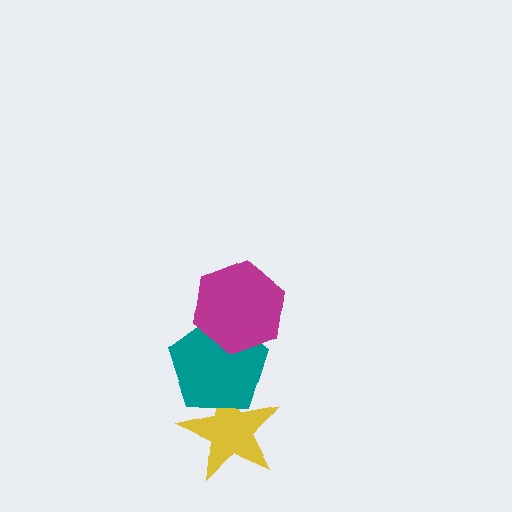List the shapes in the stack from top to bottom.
From top to bottom: the magenta hexagon, the teal pentagon, the yellow star.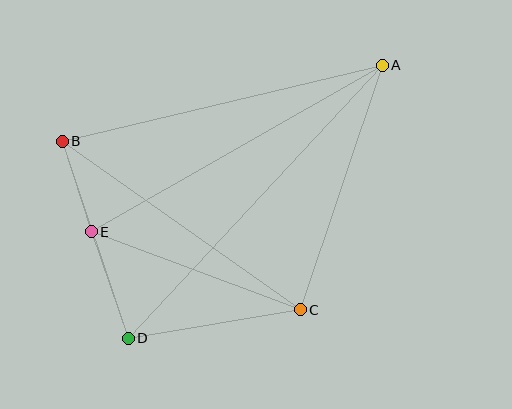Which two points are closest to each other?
Points B and E are closest to each other.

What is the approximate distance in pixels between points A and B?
The distance between A and B is approximately 329 pixels.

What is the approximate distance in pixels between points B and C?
The distance between B and C is approximately 291 pixels.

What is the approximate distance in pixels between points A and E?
The distance between A and E is approximately 335 pixels.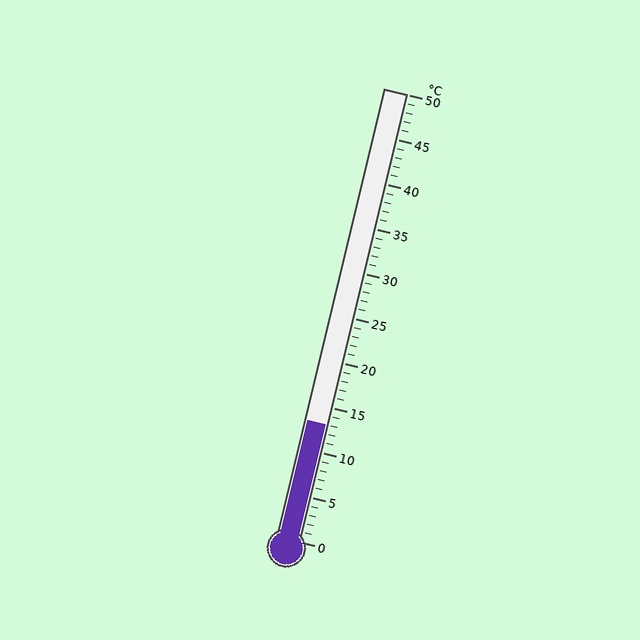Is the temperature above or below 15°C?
The temperature is below 15°C.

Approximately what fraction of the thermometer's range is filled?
The thermometer is filled to approximately 25% of its range.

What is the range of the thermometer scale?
The thermometer scale ranges from 0°C to 50°C.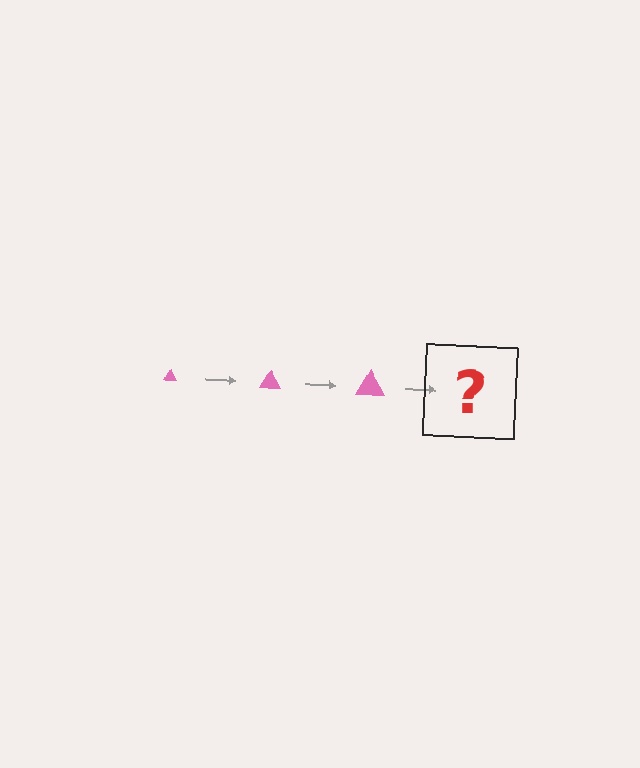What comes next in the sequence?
The next element should be a pink triangle, larger than the previous one.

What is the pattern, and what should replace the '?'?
The pattern is that the triangle gets progressively larger each step. The '?' should be a pink triangle, larger than the previous one.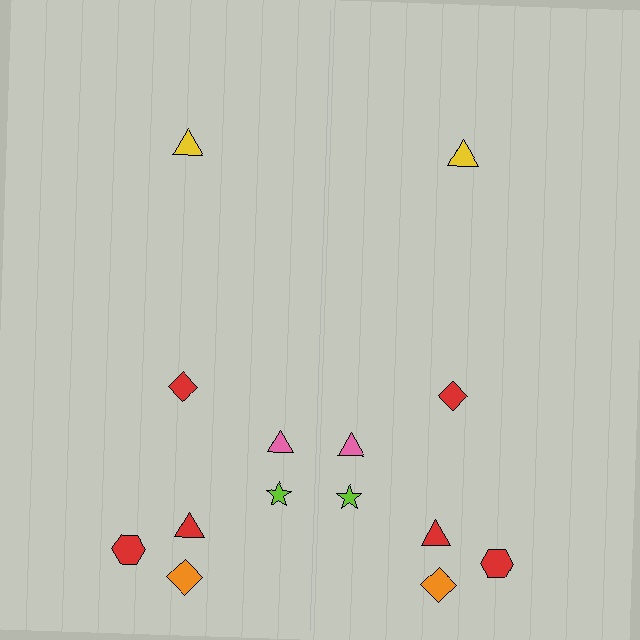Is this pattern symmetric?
Yes, this pattern has bilateral (reflection) symmetry.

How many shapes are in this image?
There are 14 shapes in this image.